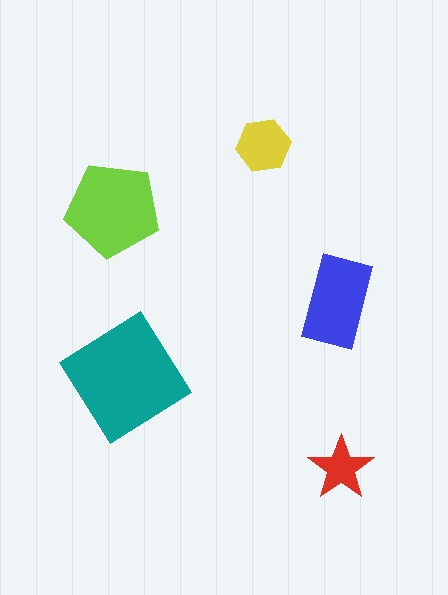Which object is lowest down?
The red star is bottommost.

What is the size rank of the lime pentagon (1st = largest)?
2nd.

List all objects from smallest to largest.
The red star, the yellow hexagon, the blue rectangle, the lime pentagon, the teal diamond.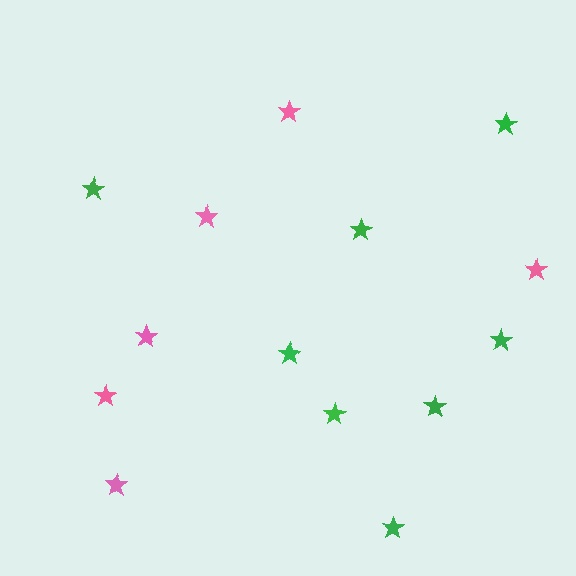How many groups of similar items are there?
There are 2 groups: one group of green stars (8) and one group of pink stars (6).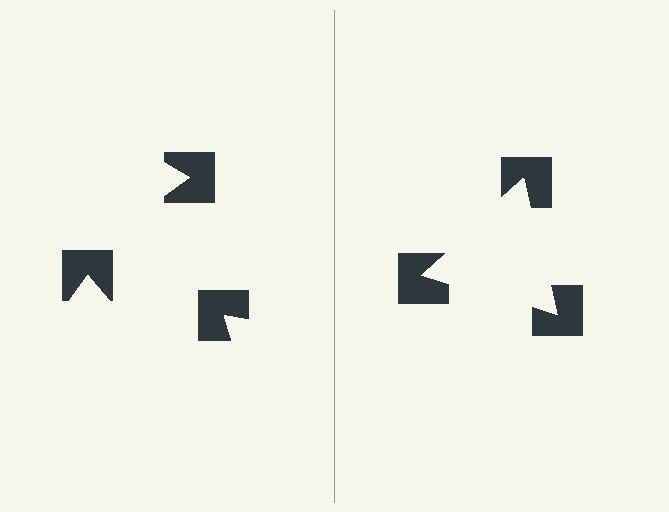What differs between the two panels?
The notched squares are positioned identically on both sides; only the wedge orientations differ. On the right they align to a triangle; on the left they are misaligned.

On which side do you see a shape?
An illusory triangle appears on the right side. On the left side the wedge cuts are rotated, so no coherent shape forms.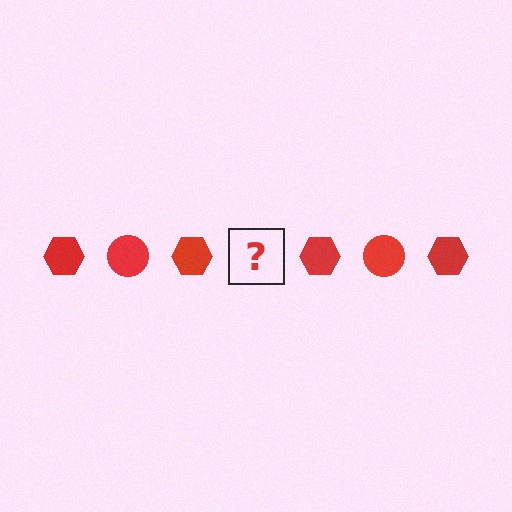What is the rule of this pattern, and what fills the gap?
The rule is that the pattern cycles through hexagon, circle shapes in red. The gap should be filled with a red circle.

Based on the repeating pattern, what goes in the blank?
The blank should be a red circle.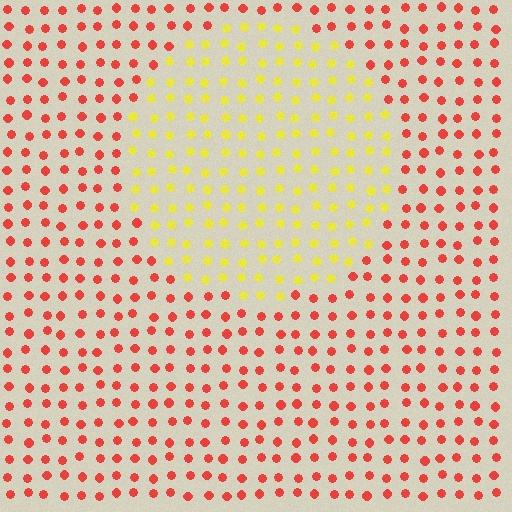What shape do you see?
I see a circle.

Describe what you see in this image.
The image is filled with small red elements in a uniform arrangement. A circle-shaped region is visible where the elements are tinted to a slightly different hue, forming a subtle color boundary.